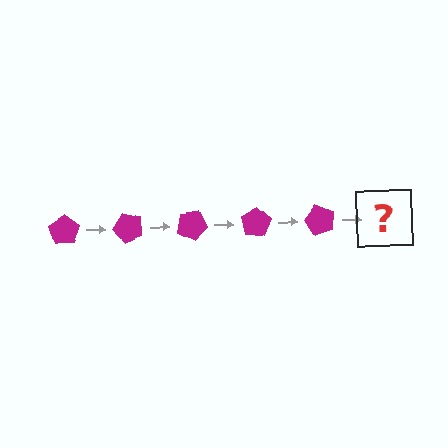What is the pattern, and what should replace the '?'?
The pattern is that the pentagon rotates 50 degrees each step. The '?' should be a magenta pentagon rotated 250 degrees.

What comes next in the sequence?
The next element should be a magenta pentagon rotated 250 degrees.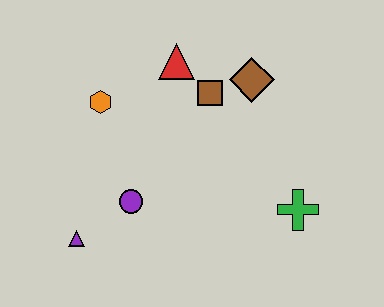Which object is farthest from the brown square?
The purple triangle is farthest from the brown square.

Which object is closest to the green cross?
The brown diamond is closest to the green cross.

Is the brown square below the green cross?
No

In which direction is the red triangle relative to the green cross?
The red triangle is above the green cross.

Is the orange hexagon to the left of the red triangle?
Yes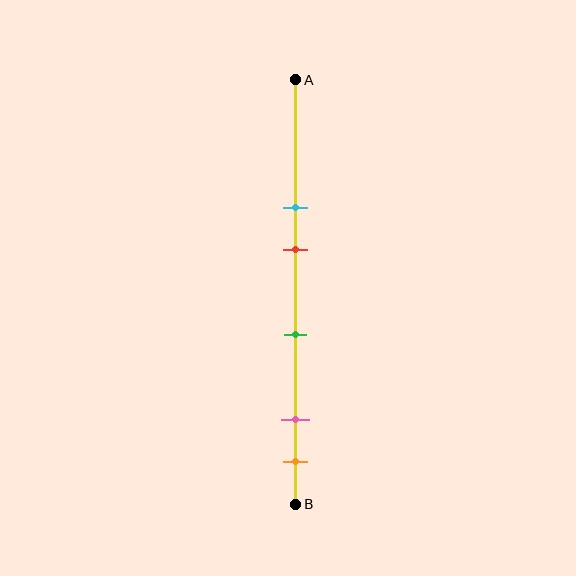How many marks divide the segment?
There are 5 marks dividing the segment.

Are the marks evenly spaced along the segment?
No, the marks are not evenly spaced.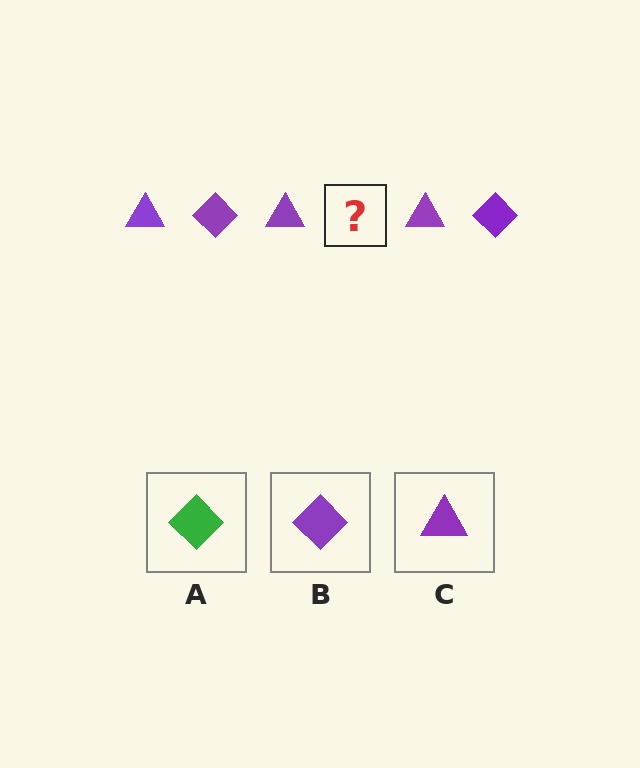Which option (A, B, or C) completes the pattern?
B.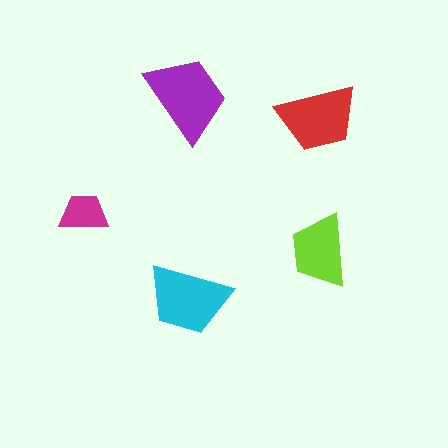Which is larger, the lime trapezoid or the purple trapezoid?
The purple one.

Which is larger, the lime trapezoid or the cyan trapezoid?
The cyan one.